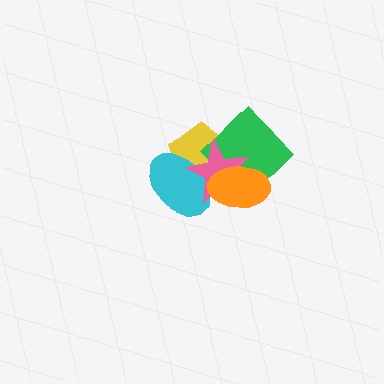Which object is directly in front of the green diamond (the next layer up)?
The pink star is directly in front of the green diamond.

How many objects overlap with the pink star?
4 objects overlap with the pink star.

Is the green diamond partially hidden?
Yes, it is partially covered by another shape.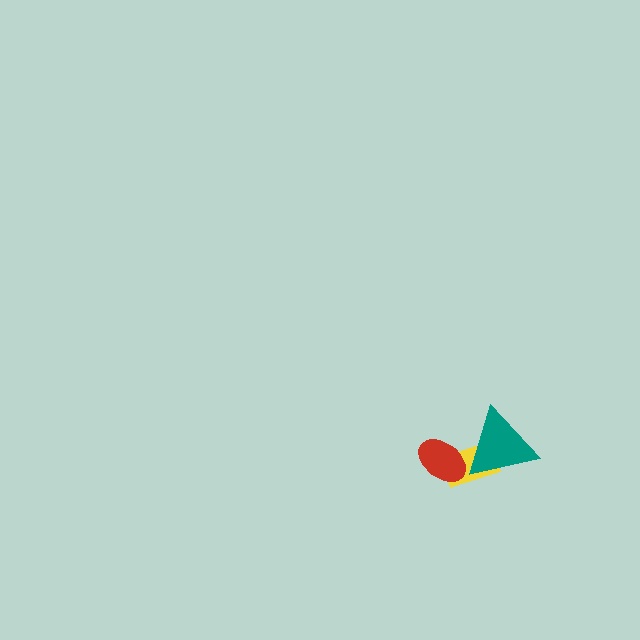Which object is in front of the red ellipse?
The teal triangle is in front of the red ellipse.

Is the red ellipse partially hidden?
Yes, it is partially covered by another shape.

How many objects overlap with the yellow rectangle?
2 objects overlap with the yellow rectangle.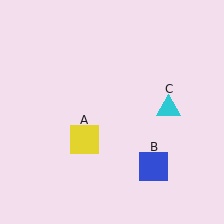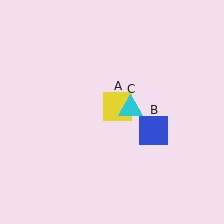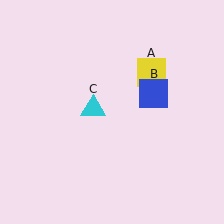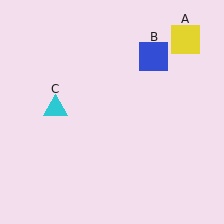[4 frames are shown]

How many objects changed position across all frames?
3 objects changed position: yellow square (object A), blue square (object B), cyan triangle (object C).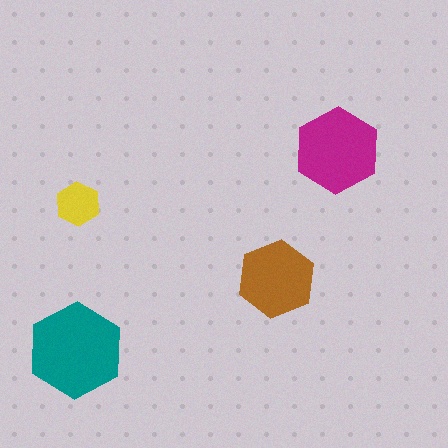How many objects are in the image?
There are 4 objects in the image.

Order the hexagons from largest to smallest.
the teal one, the magenta one, the brown one, the yellow one.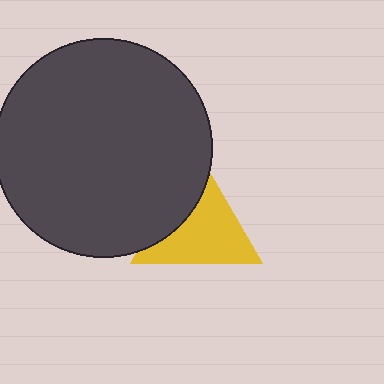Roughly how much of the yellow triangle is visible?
Most of it is visible (roughly 67%).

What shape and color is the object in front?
The object in front is a dark gray circle.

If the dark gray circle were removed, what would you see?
You would see the complete yellow triangle.